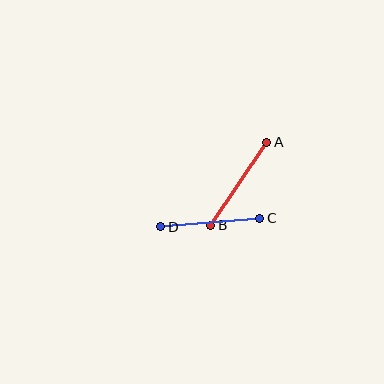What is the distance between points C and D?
The distance is approximately 99 pixels.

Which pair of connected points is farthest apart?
Points A and B are farthest apart.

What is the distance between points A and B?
The distance is approximately 100 pixels.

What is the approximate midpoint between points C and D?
The midpoint is at approximately (210, 223) pixels.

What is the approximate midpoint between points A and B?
The midpoint is at approximately (239, 184) pixels.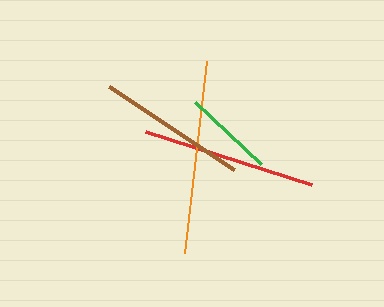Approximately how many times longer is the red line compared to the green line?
The red line is approximately 1.9 times the length of the green line.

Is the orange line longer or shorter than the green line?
The orange line is longer than the green line.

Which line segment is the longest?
The orange line is the longest at approximately 192 pixels.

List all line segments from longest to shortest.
From longest to shortest: orange, red, brown, green.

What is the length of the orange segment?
The orange segment is approximately 192 pixels long.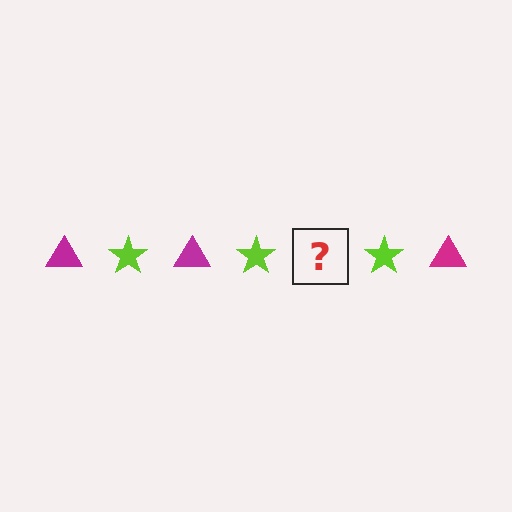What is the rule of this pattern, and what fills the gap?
The rule is that the pattern alternates between magenta triangle and lime star. The gap should be filled with a magenta triangle.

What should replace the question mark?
The question mark should be replaced with a magenta triangle.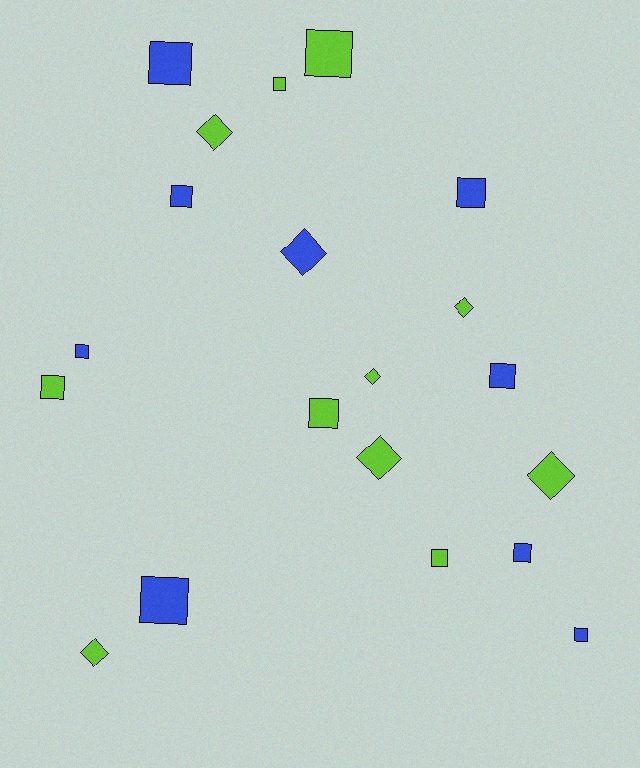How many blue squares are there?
There are 8 blue squares.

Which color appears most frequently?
Lime, with 11 objects.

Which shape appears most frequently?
Square, with 13 objects.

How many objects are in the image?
There are 20 objects.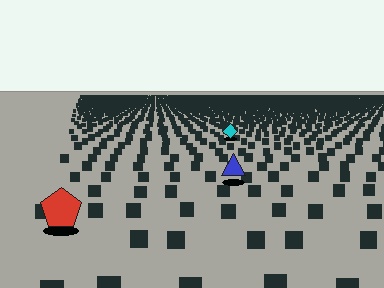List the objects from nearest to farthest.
From nearest to farthest: the red pentagon, the blue triangle, the cyan diamond.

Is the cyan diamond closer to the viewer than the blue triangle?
No. The blue triangle is closer — you can tell from the texture gradient: the ground texture is coarser near it.